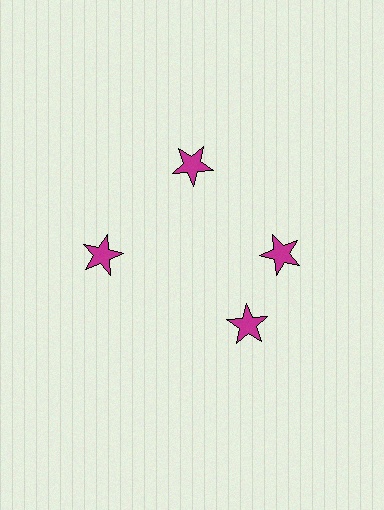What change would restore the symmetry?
The symmetry would be restored by rotating it back into even spacing with its neighbors so that all 4 stars sit at equal angles and equal distance from the center.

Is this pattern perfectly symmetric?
No. The 4 magenta stars are arranged in a ring, but one element near the 6 o'clock position is rotated out of alignment along the ring, breaking the 4-fold rotational symmetry.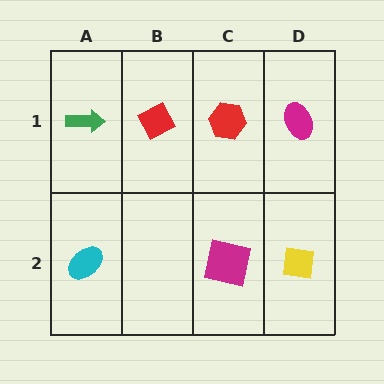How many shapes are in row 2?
3 shapes.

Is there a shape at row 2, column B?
No, that cell is empty.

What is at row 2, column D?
A yellow square.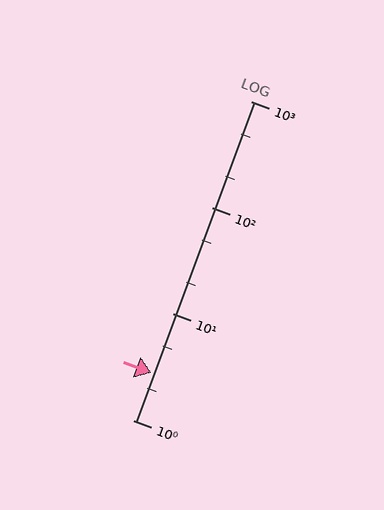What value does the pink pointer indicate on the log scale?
The pointer indicates approximately 2.8.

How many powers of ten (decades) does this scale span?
The scale spans 3 decades, from 1 to 1000.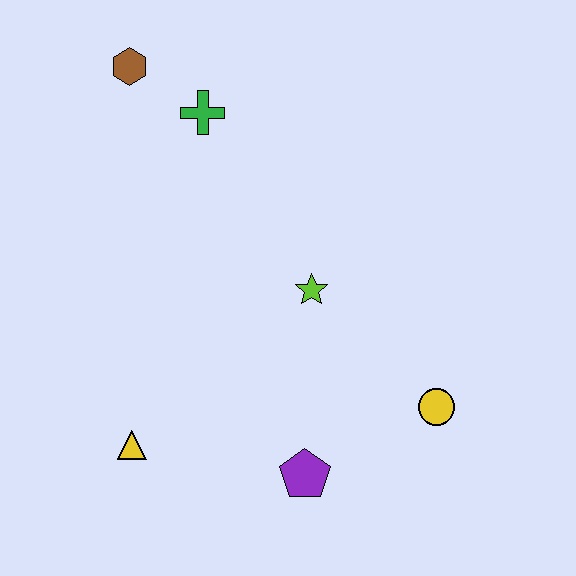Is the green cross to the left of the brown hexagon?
No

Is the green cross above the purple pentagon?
Yes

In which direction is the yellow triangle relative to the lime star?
The yellow triangle is to the left of the lime star.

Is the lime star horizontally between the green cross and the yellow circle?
Yes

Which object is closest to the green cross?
The brown hexagon is closest to the green cross.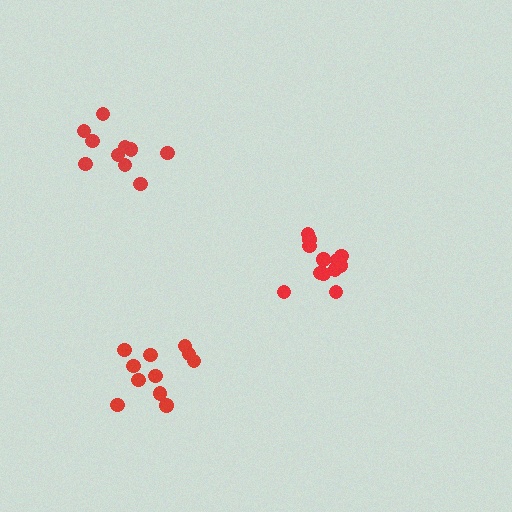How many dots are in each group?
Group 1: 12 dots, Group 2: 10 dots, Group 3: 11 dots (33 total).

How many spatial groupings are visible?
There are 3 spatial groupings.